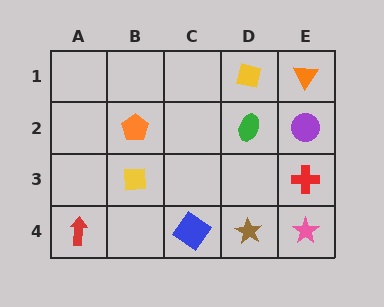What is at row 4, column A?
A red arrow.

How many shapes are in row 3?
2 shapes.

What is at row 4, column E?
A pink star.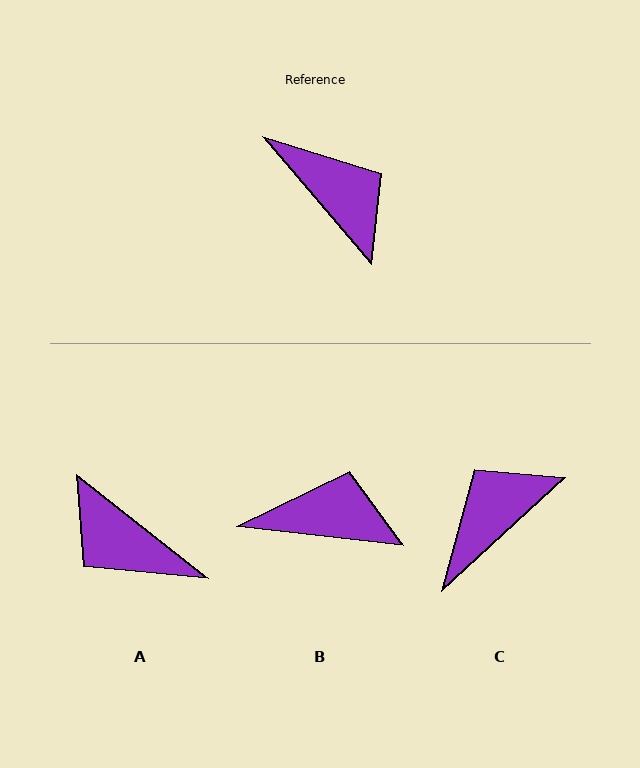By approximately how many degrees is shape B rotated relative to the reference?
Approximately 43 degrees counter-clockwise.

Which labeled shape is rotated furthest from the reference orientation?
A, about 168 degrees away.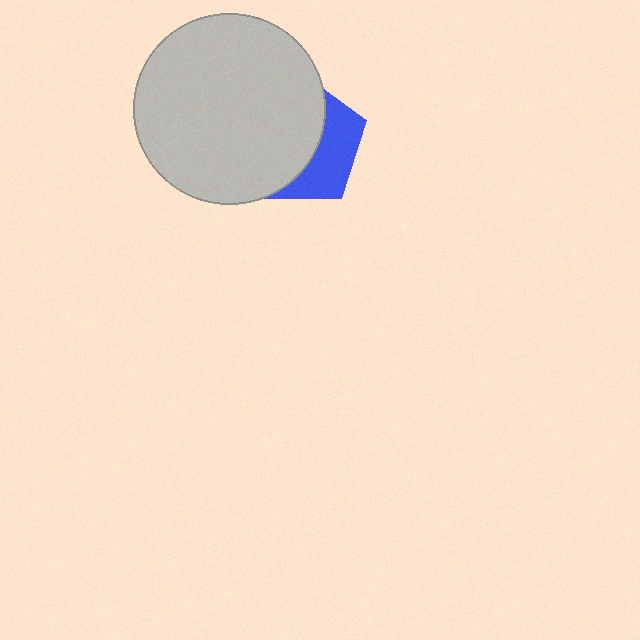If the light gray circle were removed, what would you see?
You would see the complete blue pentagon.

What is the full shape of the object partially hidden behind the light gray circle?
The partially hidden object is a blue pentagon.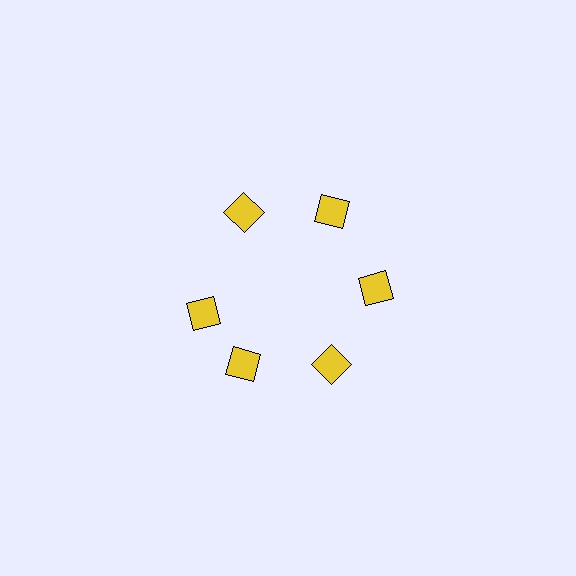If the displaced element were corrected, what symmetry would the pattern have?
It would have 6-fold rotational symmetry — the pattern would map onto itself every 60 degrees.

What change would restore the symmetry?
The symmetry would be restored by rotating it back into even spacing with its neighbors so that all 6 squares sit at equal angles and equal distance from the center.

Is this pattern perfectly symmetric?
No. The 6 yellow squares are arranged in a ring, but one element near the 9 o'clock position is rotated out of alignment along the ring, breaking the 6-fold rotational symmetry.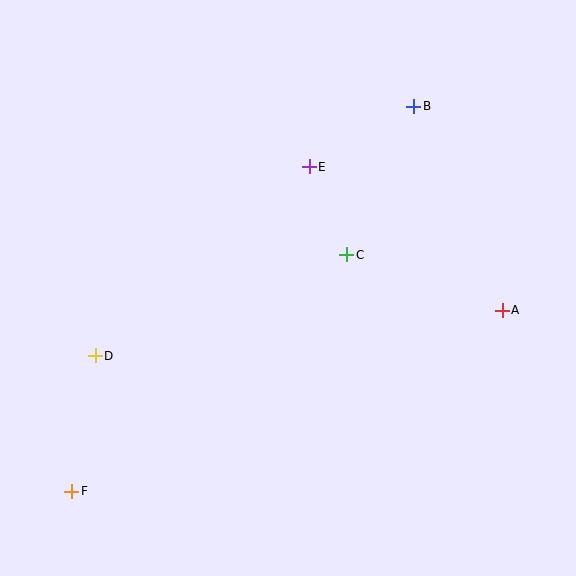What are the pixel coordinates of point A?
Point A is at (502, 310).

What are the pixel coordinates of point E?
Point E is at (309, 167).